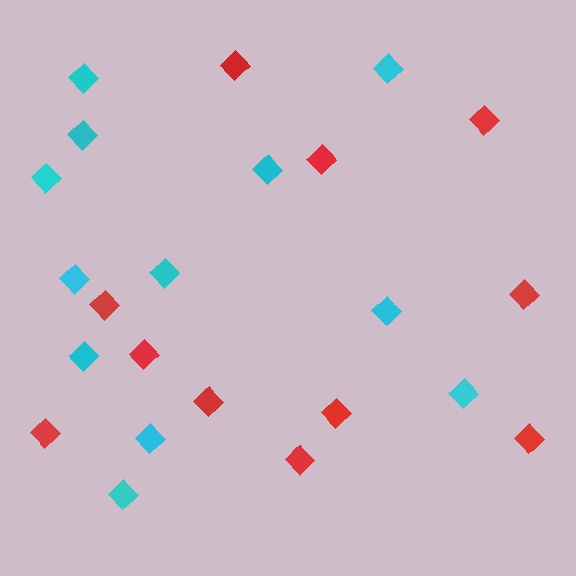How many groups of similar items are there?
There are 2 groups: one group of cyan diamonds (12) and one group of red diamonds (11).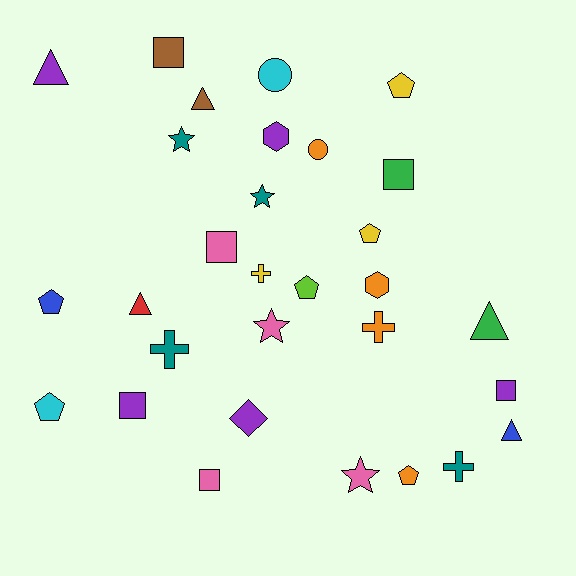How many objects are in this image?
There are 30 objects.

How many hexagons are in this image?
There are 2 hexagons.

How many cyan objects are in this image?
There are 2 cyan objects.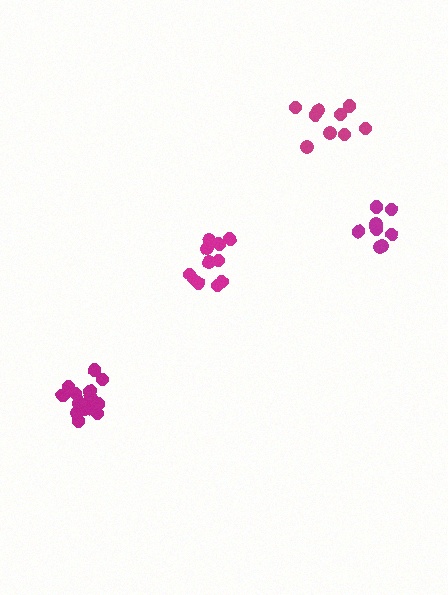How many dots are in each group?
Group 1: 9 dots, Group 2: 15 dots, Group 3: 11 dots, Group 4: 9 dots (44 total).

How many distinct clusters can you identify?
There are 4 distinct clusters.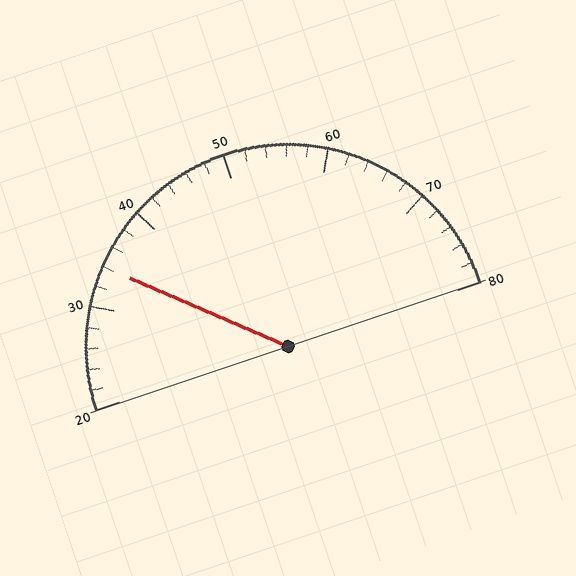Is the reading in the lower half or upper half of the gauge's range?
The reading is in the lower half of the range (20 to 80).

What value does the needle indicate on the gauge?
The needle indicates approximately 34.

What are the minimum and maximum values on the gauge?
The gauge ranges from 20 to 80.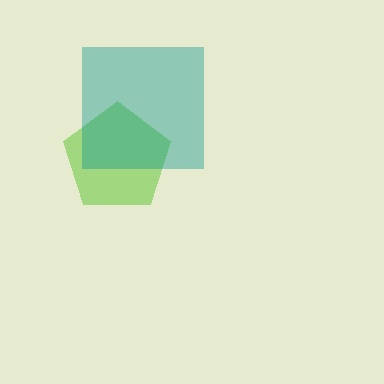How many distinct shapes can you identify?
There are 2 distinct shapes: a lime pentagon, a teal square.